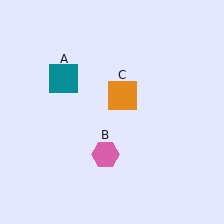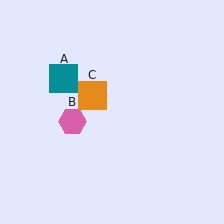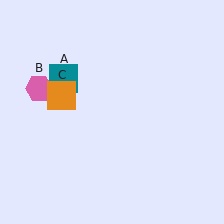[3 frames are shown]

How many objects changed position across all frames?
2 objects changed position: pink hexagon (object B), orange square (object C).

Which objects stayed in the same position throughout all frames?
Teal square (object A) remained stationary.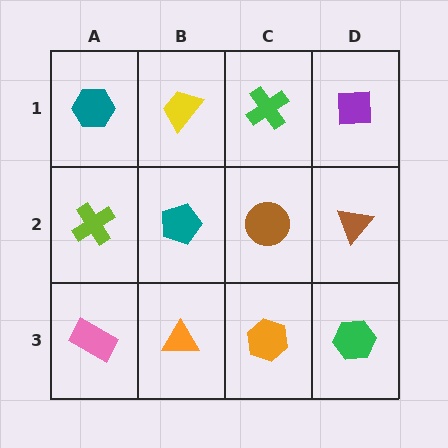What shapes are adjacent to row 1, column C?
A brown circle (row 2, column C), a yellow trapezoid (row 1, column B), a purple square (row 1, column D).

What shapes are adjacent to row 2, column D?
A purple square (row 1, column D), a green hexagon (row 3, column D), a brown circle (row 2, column C).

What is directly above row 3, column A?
A lime cross.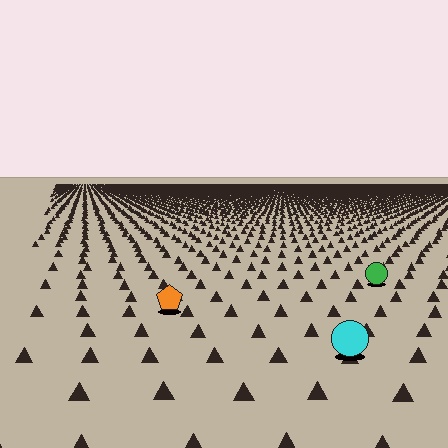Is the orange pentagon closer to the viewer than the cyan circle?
No. The cyan circle is closer — you can tell from the texture gradient: the ground texture is coarser near it.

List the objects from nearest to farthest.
From nearest to farthest: the cyan circle, the orange pentagon, the green circle.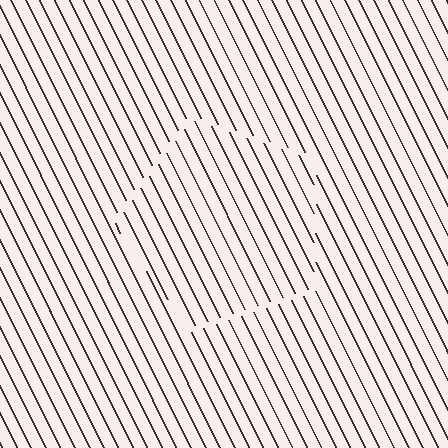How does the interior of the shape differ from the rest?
The interior of the shape contains the same grating, shifted by half a period — the contour is defined by the phase discontinuity where line-ends from the inner and outer gratings abut.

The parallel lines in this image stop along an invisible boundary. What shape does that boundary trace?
An illusory pentagon. The interior of the shape contains the same grating, shifted by half a period — the contour is defined by the phase discontinuity where line-ends from the inner and outer gratings abut.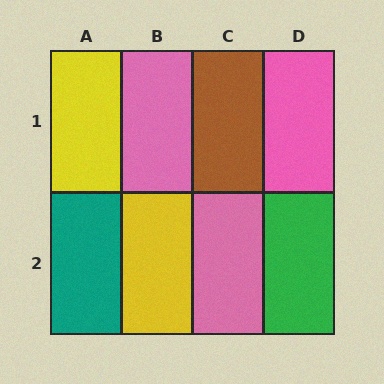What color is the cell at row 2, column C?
Pink.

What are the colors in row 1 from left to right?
Yellow, pink, brown, pink.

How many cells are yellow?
2 cells are yellow.